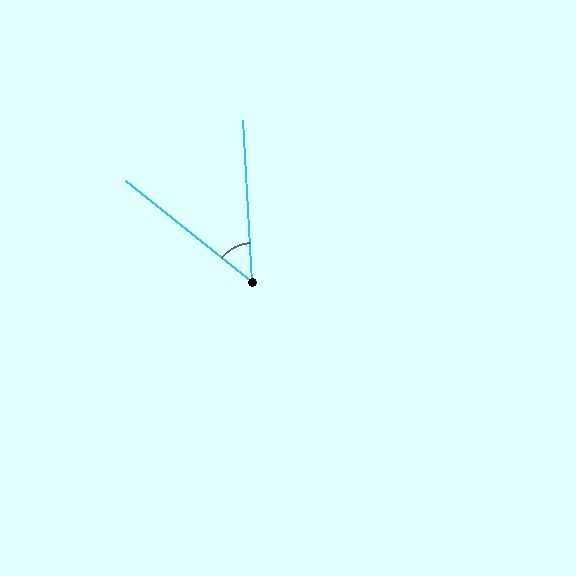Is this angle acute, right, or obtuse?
It is acute.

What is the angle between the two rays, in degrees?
Approximately 48 degrees.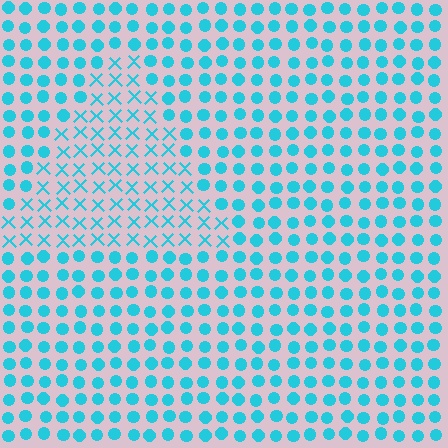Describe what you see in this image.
The image is filled with small cyan elements arranged in a uniform grid. A triangle-shaped region contains X marks, while the surrounding area contains circles. The boundary is defined purely by the change in element shape.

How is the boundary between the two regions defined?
The boundary is defined by a change in element shape: X marks inside vs. circles outside. All elements share the same color and spacing.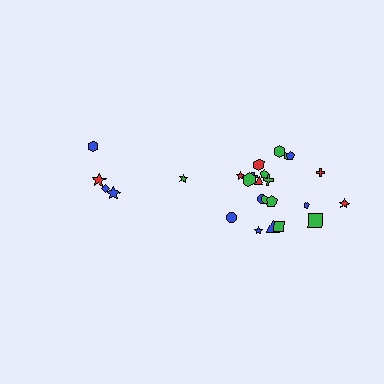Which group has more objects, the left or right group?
The right group.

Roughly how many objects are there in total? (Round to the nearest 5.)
Roughly 25 objects in total.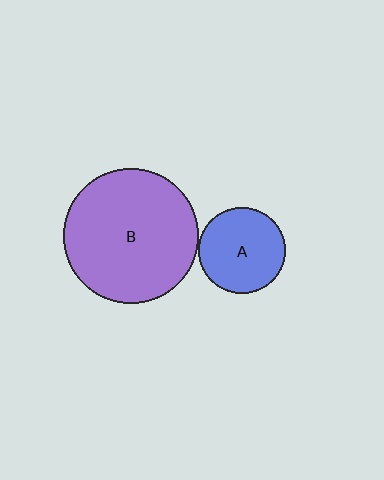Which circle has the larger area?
Circle B (purple).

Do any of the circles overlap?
No, none of the circles overlap.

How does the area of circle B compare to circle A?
Approximately 2.5 times.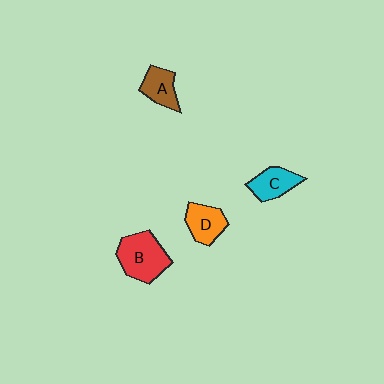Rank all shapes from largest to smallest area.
From largest to smallest: B (red), D (orange), C (cyan), A (brown).